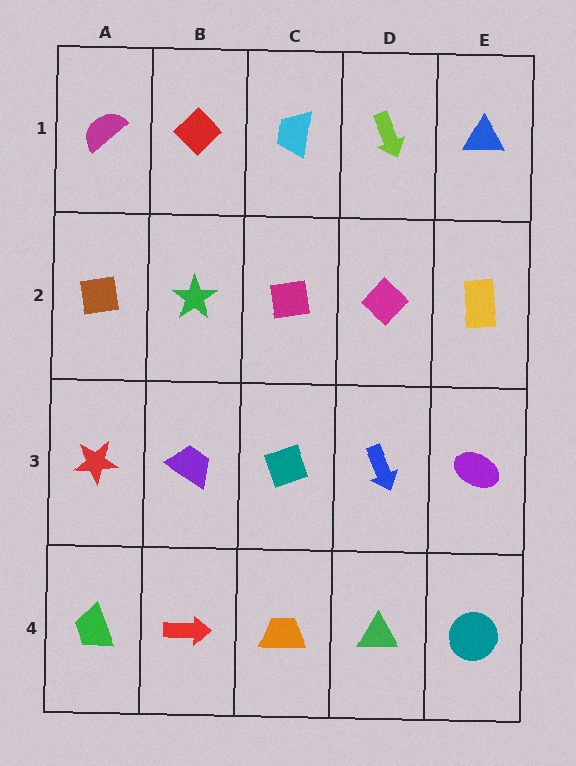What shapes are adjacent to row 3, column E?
A yellow rectangle (row 2, column E), a teal circle (row 4, column E), a blue arrow (row 3, column D).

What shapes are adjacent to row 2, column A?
A magenta semicircle (row 1, column A), a red star (row 3, column A), a green star (row 2, column B).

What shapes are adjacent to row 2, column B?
A red diamond (row 1, column B), a purple trapezoid (row 3, column B), a brown square (row 2, column A), a magenta square (row 2, column C).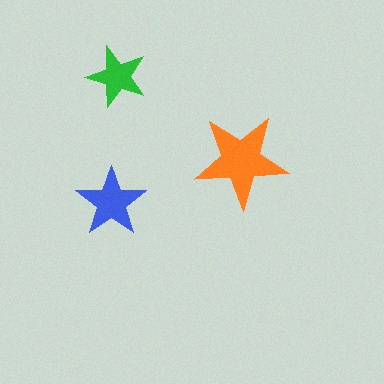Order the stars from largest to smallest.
the orange one, the blue one, the green one.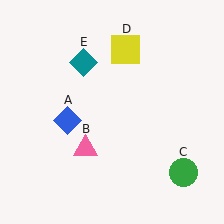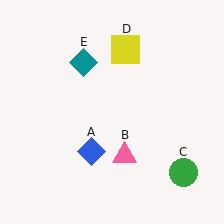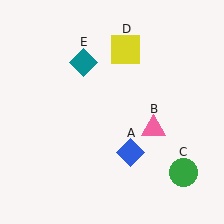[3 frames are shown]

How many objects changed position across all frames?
2 objects changed position: blue diamond (object A), pink triangle (object B).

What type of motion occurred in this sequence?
The blue diamond (object A), pink triangle (object B) rotated counterclockwise around the center of the scene.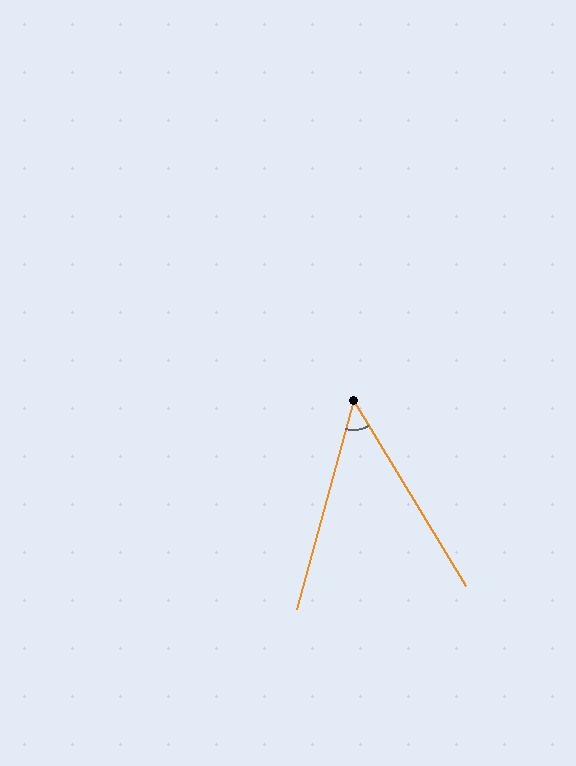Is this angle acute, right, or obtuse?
It is acute.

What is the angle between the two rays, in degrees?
Approximately 47 degrees.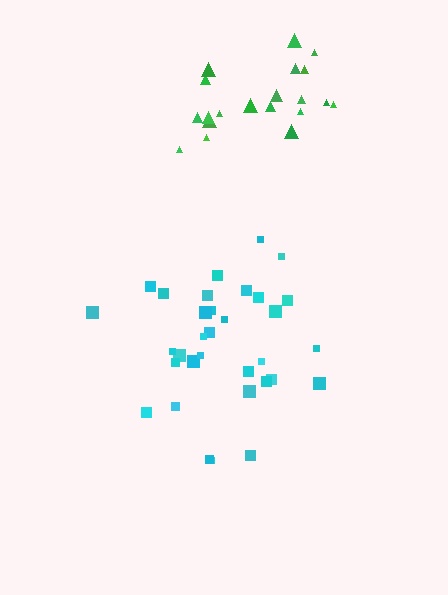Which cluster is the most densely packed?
Cyan.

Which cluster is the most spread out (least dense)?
Green.